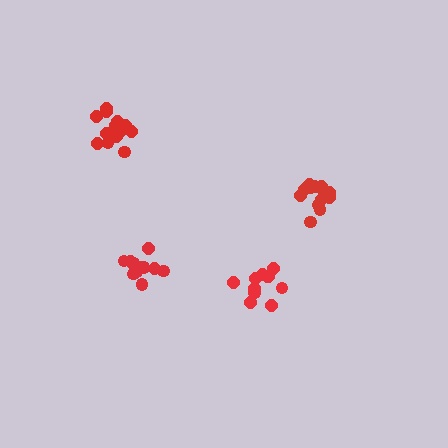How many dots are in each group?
Group 1: 11 dots, Group 2: 13 dots, Group 3: 14 dots, Group 4: 13 dots (51 total).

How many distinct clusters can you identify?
There are 4 distinct clusters.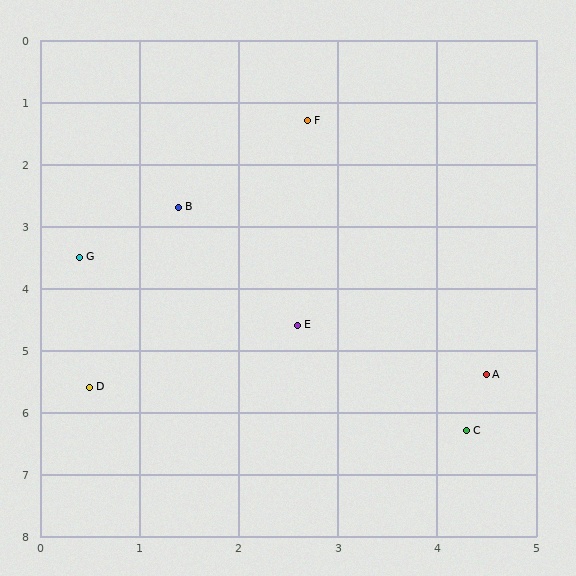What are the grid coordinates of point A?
Point A is at approximately (4.5, 5.4).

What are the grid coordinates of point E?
Point E is at approximately (2.6, 4.6).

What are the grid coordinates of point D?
Point D is at approximately (0.5, 5.6).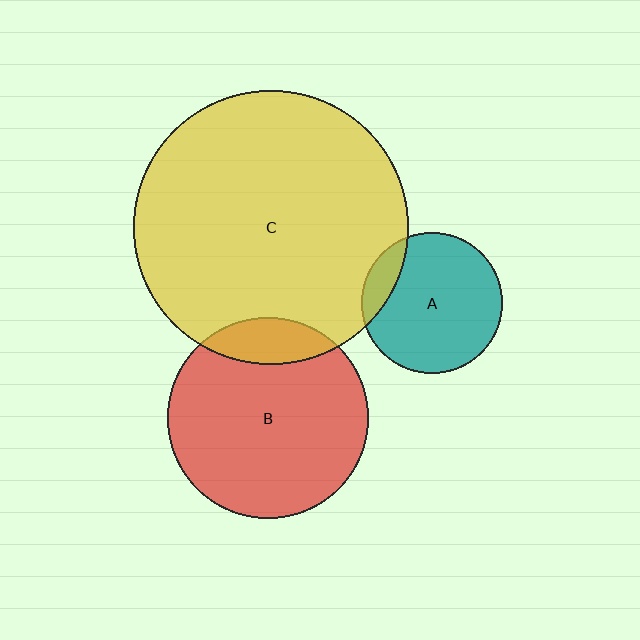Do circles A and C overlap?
Yes.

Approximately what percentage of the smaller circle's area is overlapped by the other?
Approximately 15%.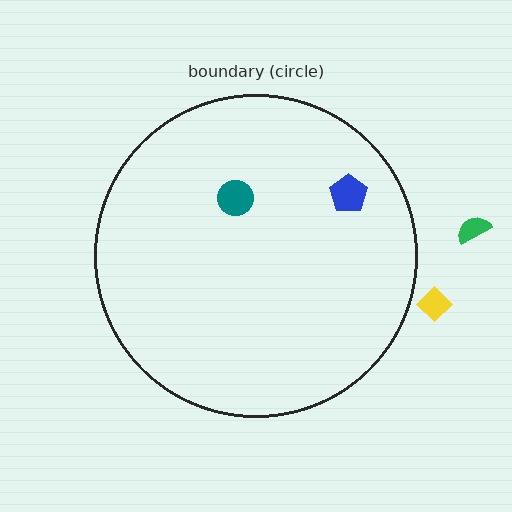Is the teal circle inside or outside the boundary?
Inside.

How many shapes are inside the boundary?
2 inside, 2 outside.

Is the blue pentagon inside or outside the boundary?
Inside.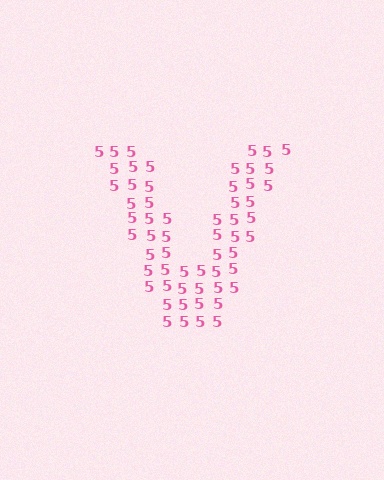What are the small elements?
The small elements are digit 5's.